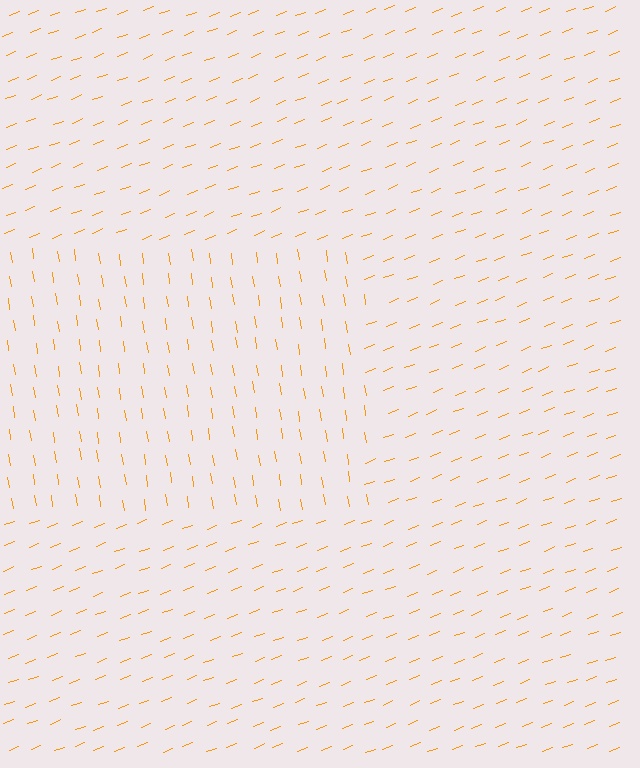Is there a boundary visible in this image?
Yes, there is a texture boundary formed by a change in line orientation.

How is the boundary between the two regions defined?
The boundary is defined purely by a change in line orientation (approximately 77 degrees difference). All lines are the same color and thickness.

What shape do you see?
I see a rectangle.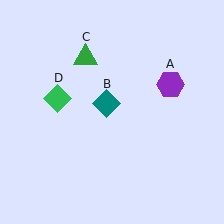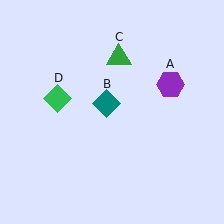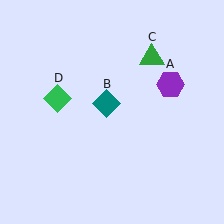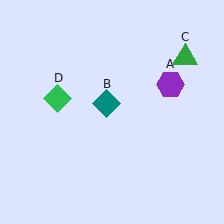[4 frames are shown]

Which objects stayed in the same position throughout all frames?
Purple hexagon (object A) and teal diamond (object B) and green diamond (object D) remained stationary.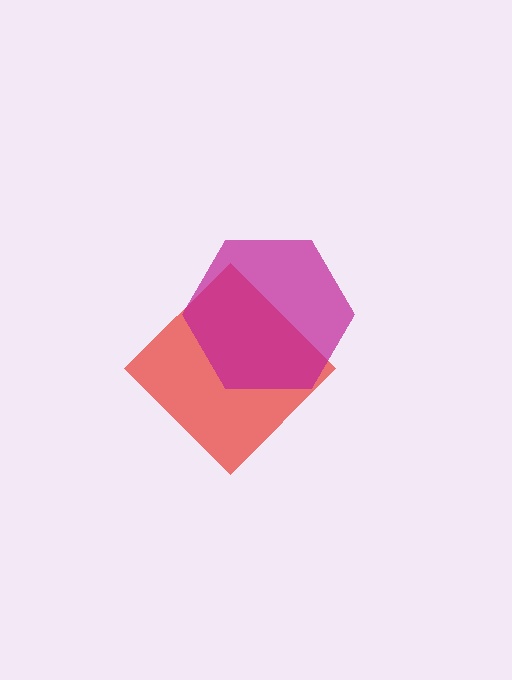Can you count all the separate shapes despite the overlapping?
Yes, there are 2 separate shapes.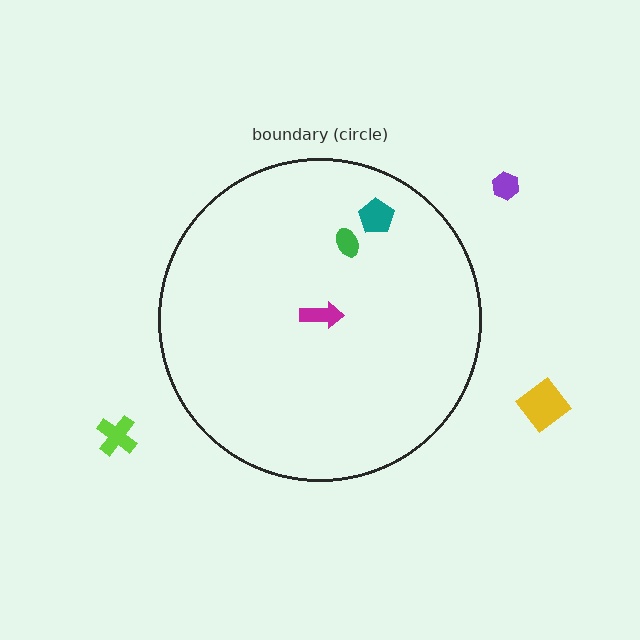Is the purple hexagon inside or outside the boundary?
Outside.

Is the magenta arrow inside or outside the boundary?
Inside.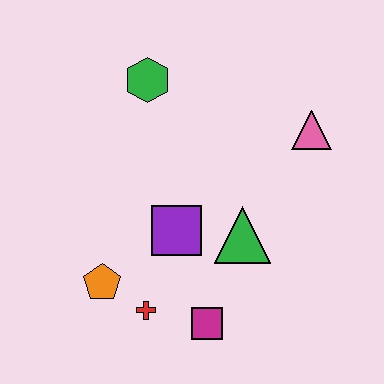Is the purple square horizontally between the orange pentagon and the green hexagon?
No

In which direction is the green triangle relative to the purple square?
The green triangle is to the right of the purple square.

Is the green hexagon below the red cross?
No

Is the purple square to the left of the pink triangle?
Yes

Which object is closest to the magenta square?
The red cross is closest to the magenta square.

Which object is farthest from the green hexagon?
The magenta square is farthest from the green hexagon.